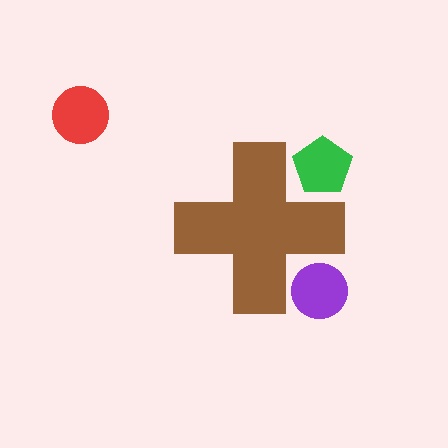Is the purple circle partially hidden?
Yes, the purple circle is partially hidden behind the brown cross.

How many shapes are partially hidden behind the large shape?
2 shapes are partially hidden.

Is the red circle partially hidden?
No, the red circle is fully visible.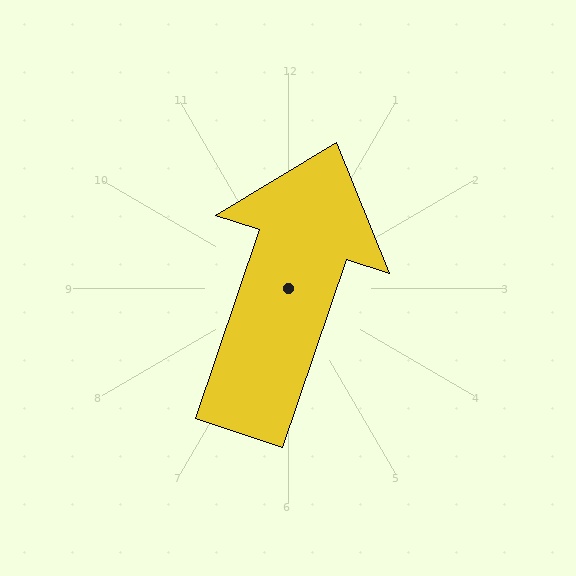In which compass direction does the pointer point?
North.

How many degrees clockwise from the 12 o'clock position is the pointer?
Approximately 19 degrees.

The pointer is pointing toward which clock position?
Roughly 1 o'clock.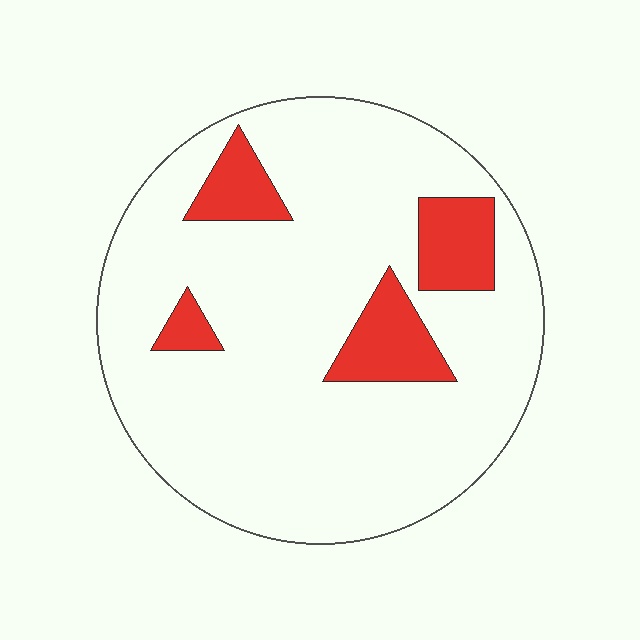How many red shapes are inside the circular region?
4.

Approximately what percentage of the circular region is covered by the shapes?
Approximately 15%.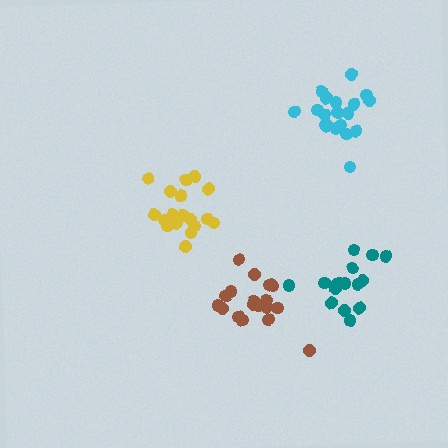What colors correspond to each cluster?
The clusters are colored: teal, yellow, brown, cyan.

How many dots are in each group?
Group 1: 17 dots, Group 2: 19 dots, Group 3: 19 dots, Group 4: 19 dots (74 total).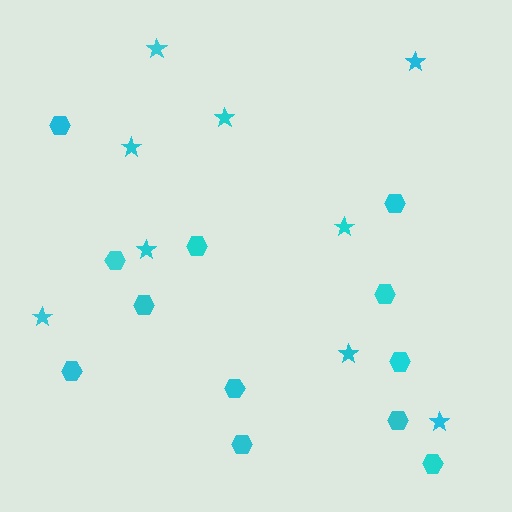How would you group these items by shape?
There are 2 groups: one group of hexagons (12) and one group of stars (9).